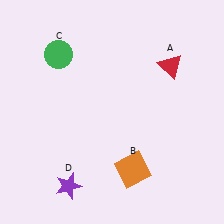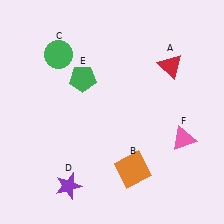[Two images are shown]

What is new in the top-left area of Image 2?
A green pentagon (E) was added in the top-left area of Image 2.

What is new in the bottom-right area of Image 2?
A pink triangle (F) was added in the bottom-right area of Image 2.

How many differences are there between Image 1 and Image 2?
There are 2 differences between the two images.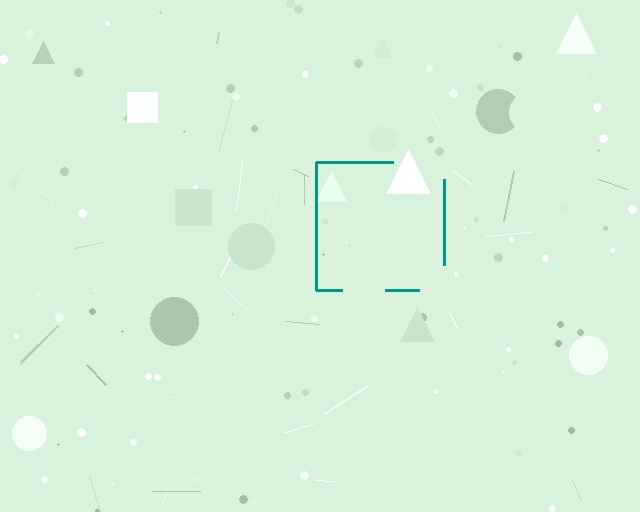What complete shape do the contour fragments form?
The contour fragments form a square.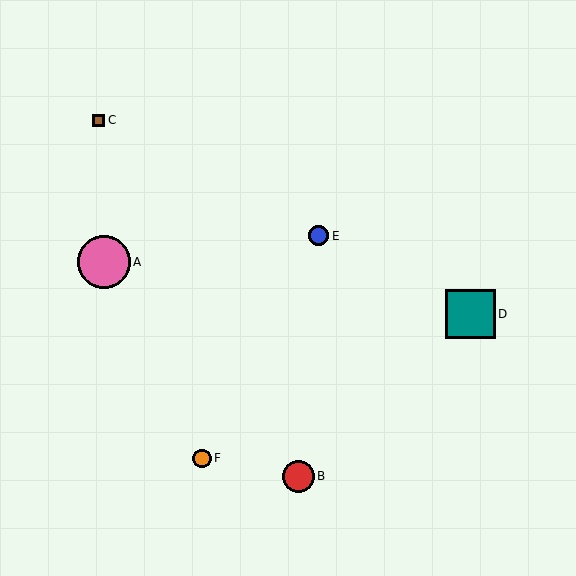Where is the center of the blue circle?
The center of the blue circle is at (318, 236).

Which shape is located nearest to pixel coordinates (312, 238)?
The blue circle (labeled E) at (318, 236) is nearest to that location.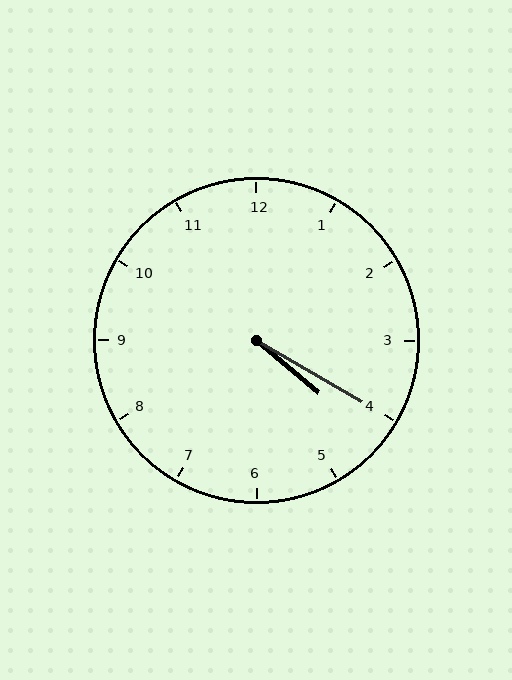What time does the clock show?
4:20.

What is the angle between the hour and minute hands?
Approximately 10 degrees.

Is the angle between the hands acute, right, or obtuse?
It is acute.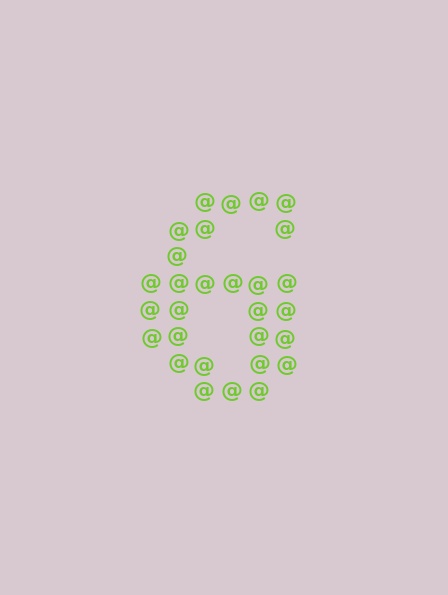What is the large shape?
The large shape is the digit 6.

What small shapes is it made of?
It is made of small at signs.